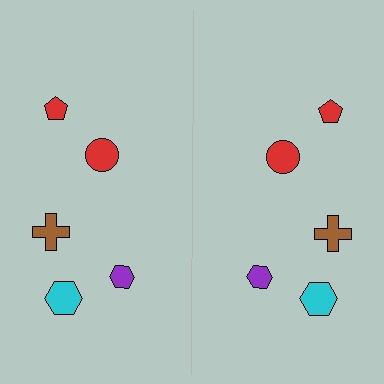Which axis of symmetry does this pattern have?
The pattern has a vertical axis of symmetry running through the center of the image.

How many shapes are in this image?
There are 10 shapes in this image.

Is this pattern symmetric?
Yes, this pattern has bilateral (reflection) symmetry.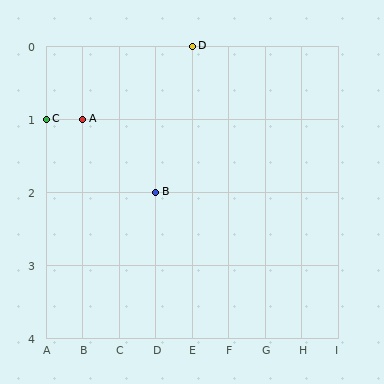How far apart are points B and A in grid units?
Points B and A are 2 columns and 1 row apart (about 2.2 grid units diagonally).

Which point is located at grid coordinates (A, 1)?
Point C is at (A, 1).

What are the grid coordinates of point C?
Point C is at grid coordinates (A, 1).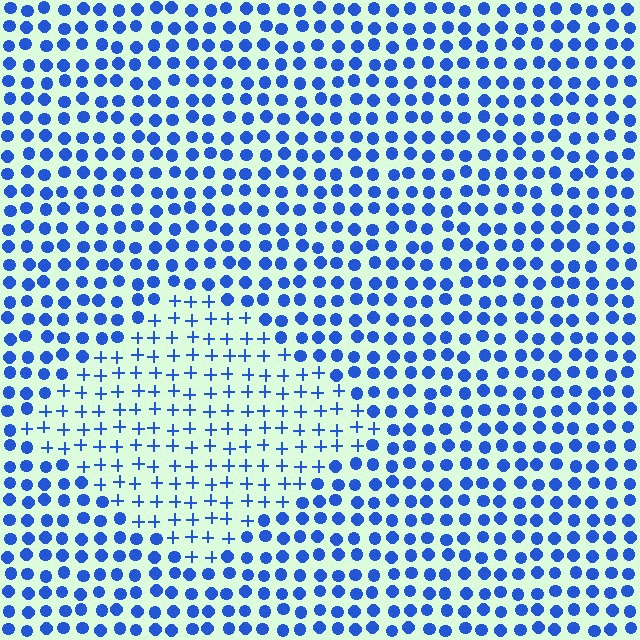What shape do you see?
I see a diamond.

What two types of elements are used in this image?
The image uses plus signs inside the diamond region and circles outside it.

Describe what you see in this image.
The image is filled with small blue elements arranged in a uniform grid. A diamond-shaped region contains plus signs, while the surrounding area contains circles. The boundary is defined purely by the change in element shape.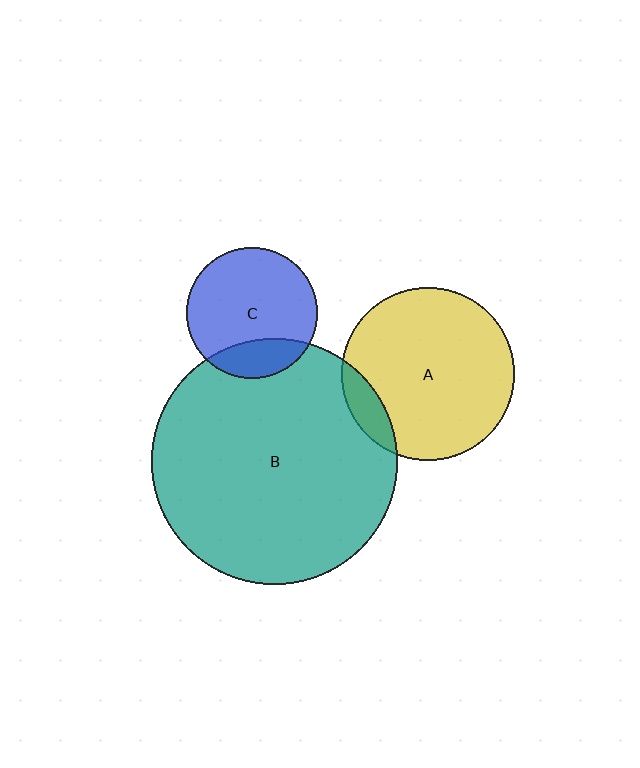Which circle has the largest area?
Circle B (teal).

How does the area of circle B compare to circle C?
Approximately 3.5 times.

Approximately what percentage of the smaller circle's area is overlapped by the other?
Approximately 10%.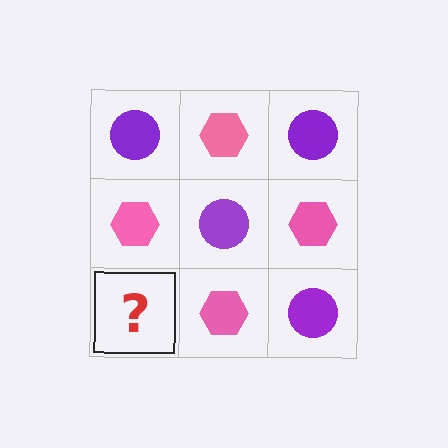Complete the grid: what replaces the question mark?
The question mark should be replaced with a purple circle.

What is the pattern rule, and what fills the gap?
The rule is that it alternates purple circle and pink hexagon in a checkerboard pattern. The gap should be filled with a purple circle.